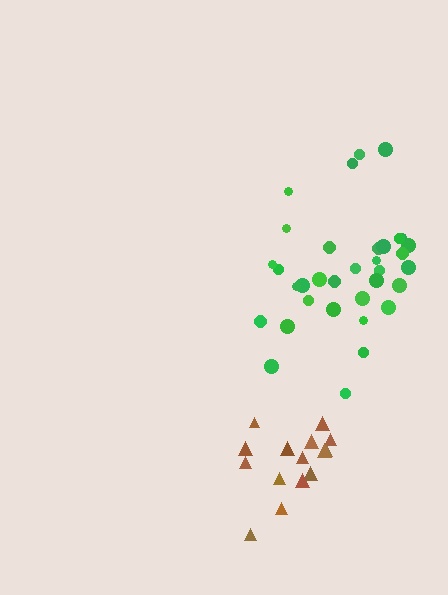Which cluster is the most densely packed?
Brown.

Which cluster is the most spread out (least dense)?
Green.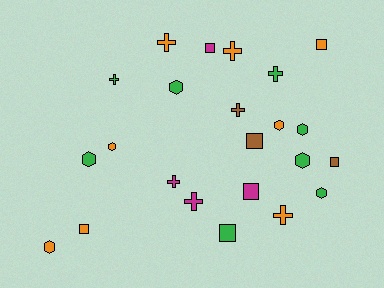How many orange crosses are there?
There are 3 orange crosses.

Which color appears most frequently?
Green, with 8 objects.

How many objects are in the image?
There are 23 objects.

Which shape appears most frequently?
Hexagon, with 8 objects.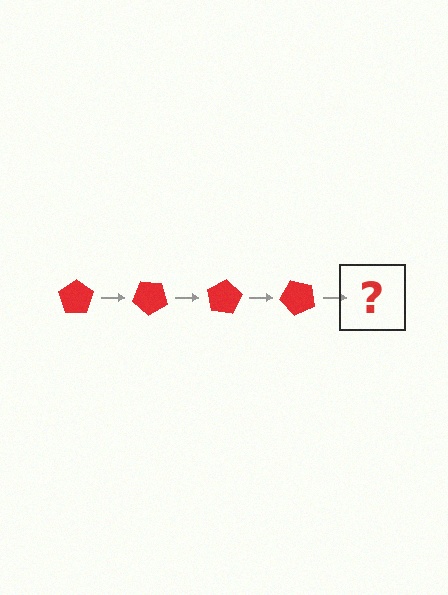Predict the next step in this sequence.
The next step is a red pentagon rotated 160 degrees.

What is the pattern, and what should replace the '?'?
The pattern is that the pentagon rotates 40 degrees each step. The '?' should be a red pentagon rotated 160 degrees.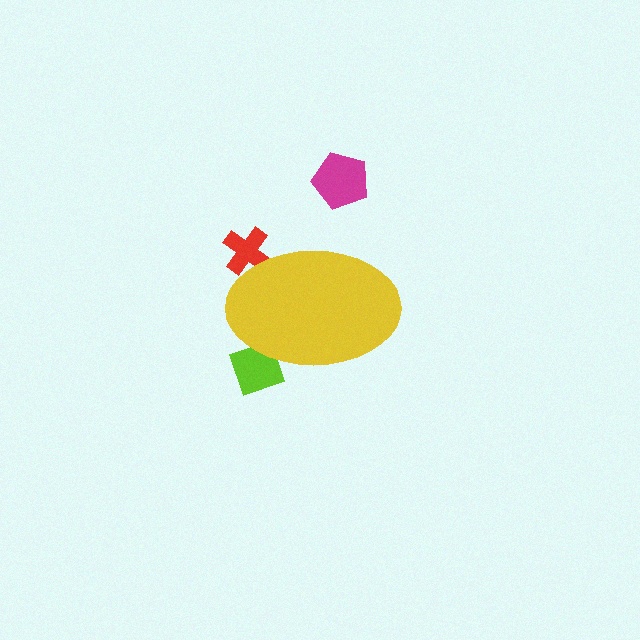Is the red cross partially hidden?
Yes, the red cross is partially hidden behind the yellow ellipse.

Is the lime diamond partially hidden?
Yes, the lime diamond is partially hidden behind the yellow ellipse.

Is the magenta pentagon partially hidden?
No, the magenta pentagon is fully visible.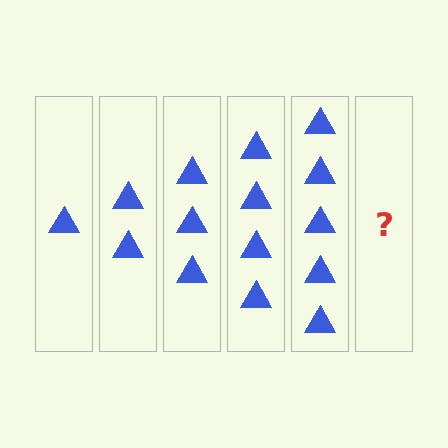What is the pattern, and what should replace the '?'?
The pattern is that each step adds one more triangle. The '?' should be 6 triangles.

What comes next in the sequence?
The next element should be 6 triangles.